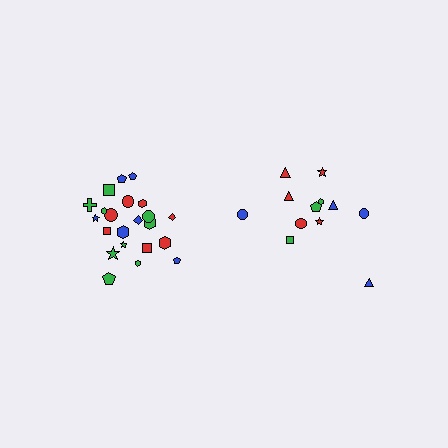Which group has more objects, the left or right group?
The left group.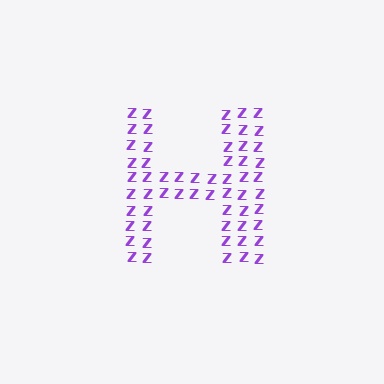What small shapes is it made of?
It is made of small letter Z's.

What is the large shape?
The large shape is the letter H.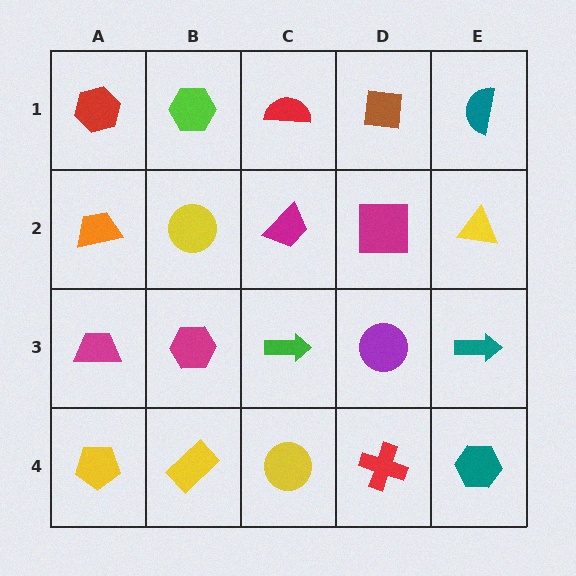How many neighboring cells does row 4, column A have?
2.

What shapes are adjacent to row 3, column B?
A yellow circle (row 2, column B), a yellow rectangle (row 4, column B), a magenta trapezoid (row 3, column A), a green arrow (row 3, column C).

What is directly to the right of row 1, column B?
A red semicircle.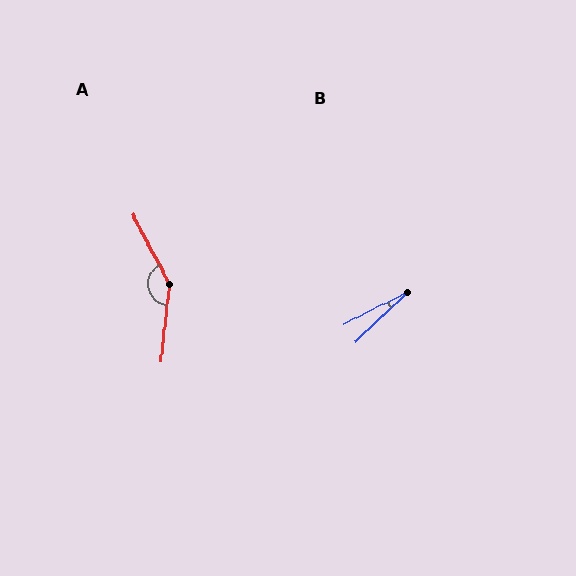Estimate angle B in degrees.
Approximately 17 degrees.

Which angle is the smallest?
B, at approximately 17 degrees.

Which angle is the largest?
A, at approximately 146 degrees.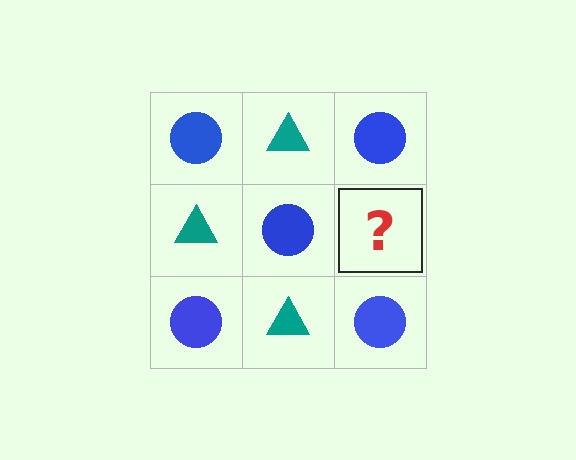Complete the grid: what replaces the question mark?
The question mark should be replaced with a teal triangle.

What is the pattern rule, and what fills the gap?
The rule is that it alternates blue circle and teal triangle in a checkerboard pattern. The gap should be filled with a teal triangle.